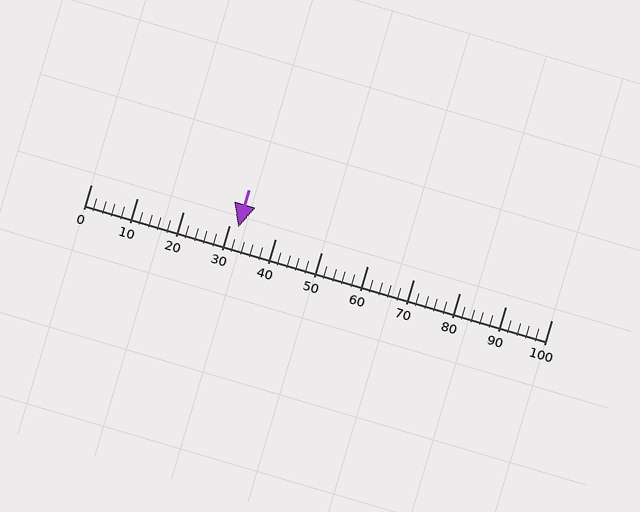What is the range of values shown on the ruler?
The ruler shows values from 0 to 100.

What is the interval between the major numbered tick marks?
The major tick marks are spaced 10 units apart.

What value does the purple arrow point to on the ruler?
The purple arrow points to approximately 32.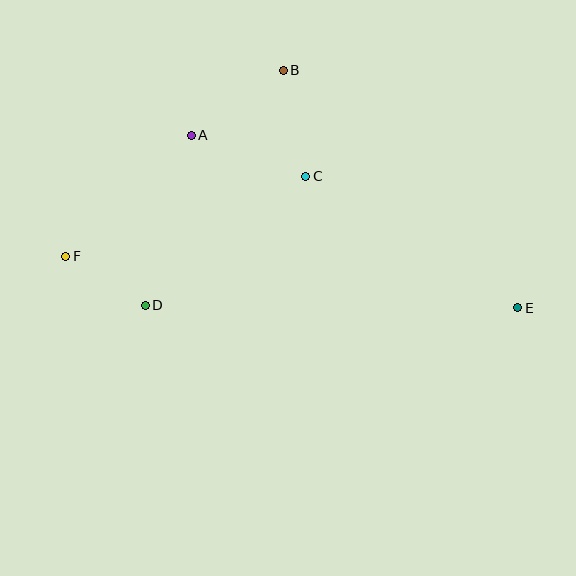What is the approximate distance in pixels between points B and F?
The distance between B and F is approximately 286 pixels.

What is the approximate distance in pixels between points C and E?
The distance between C and E is approximately 250 pixels.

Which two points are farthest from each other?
Points E and F are farthest from each other.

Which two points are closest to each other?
Points D and F are closest to each other.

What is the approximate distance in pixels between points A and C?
The distance between A and C is approximately 121 pixels.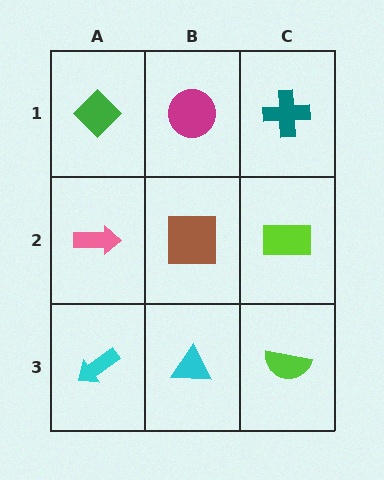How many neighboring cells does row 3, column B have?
3.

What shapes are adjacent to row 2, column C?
A teal cross (row 1, column C), a lime semicircle (row 3, column C), a brown square (row 2, column B).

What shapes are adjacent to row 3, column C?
A lime rectangle (row 2, column C), a cyan triangle (row 3, column B).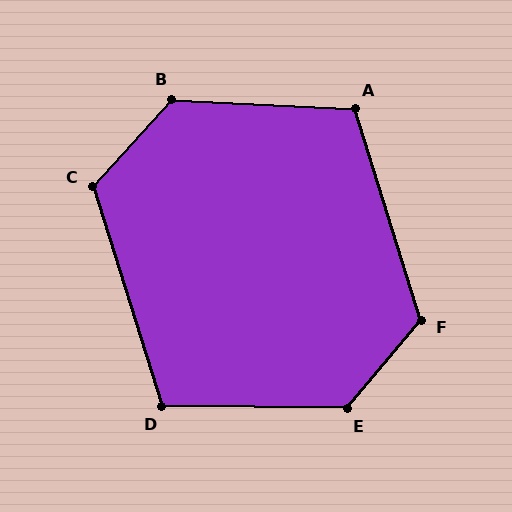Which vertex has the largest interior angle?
E, at approximately 130 degrees.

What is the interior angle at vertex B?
Approximately 129 degrees (obtuse).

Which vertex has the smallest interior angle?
D, at approximately 108 degrees.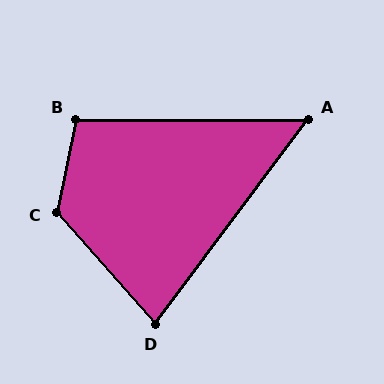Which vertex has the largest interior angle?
C, at approximately 127 degrees.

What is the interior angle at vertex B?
Approximately 102 degrees (obtuse).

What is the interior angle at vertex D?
Approximately 78 degrees (acute).